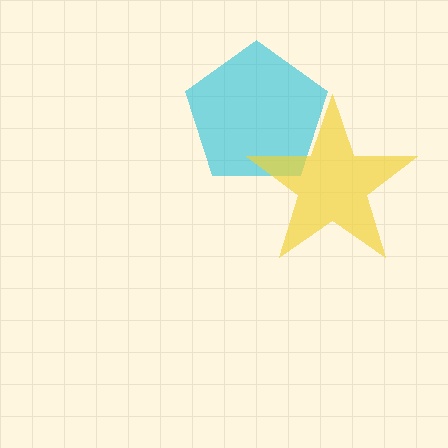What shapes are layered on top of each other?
The layered shapes are: a cyan pentagon, a yellow star.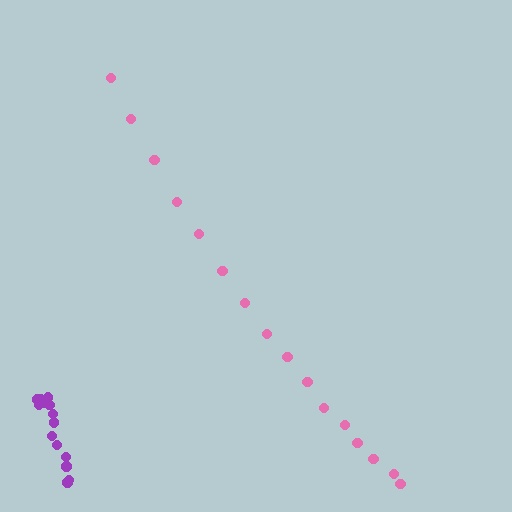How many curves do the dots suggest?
There are 2 distinct paths.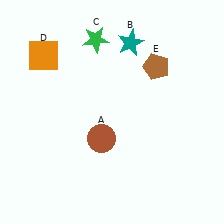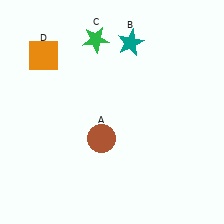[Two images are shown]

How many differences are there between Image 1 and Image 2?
There is 1 difference between the two images.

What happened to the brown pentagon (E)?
The brown pentagon (E) was removed in Image 2. It was in the top-right area of Image 1.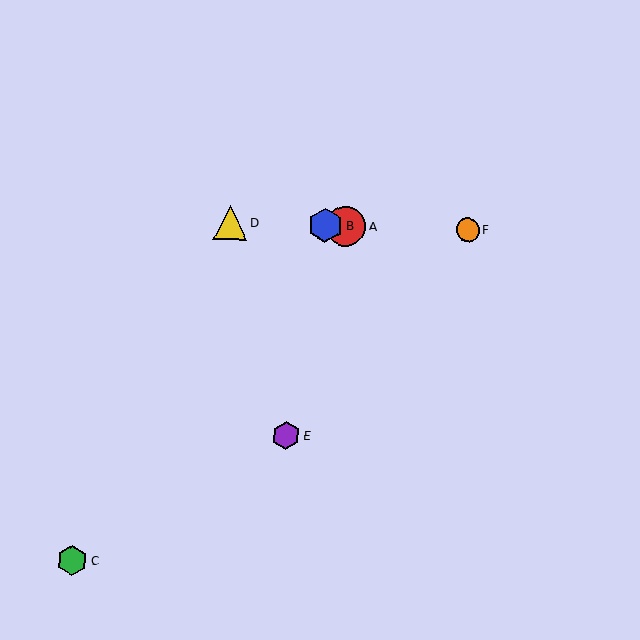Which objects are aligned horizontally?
Objects A, B, D, F are aligned horizontally.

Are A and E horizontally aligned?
No, A is at y≈226 and E is at y≈435.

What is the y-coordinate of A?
Object A is at y≈226.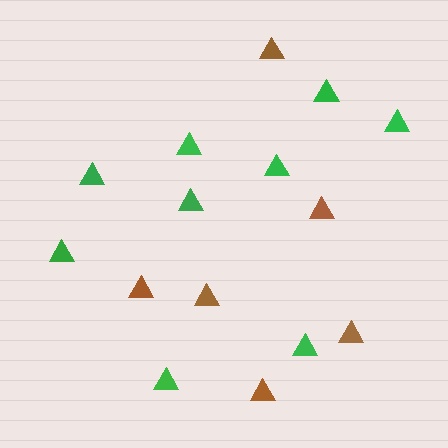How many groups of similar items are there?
There are 2 groups: one group of brown triangles (6) and one group of green triangles (9).